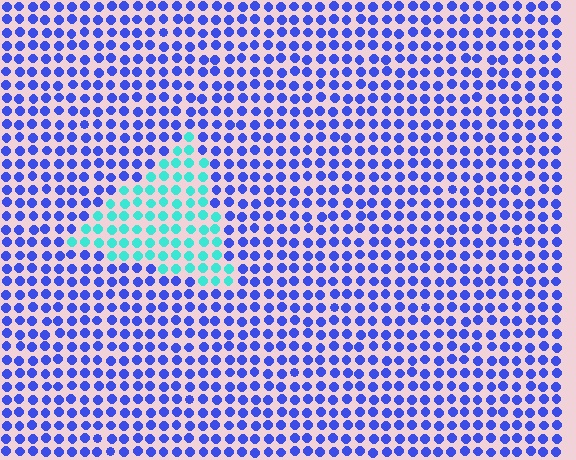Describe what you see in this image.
The image is filled with small blue elements in a uniform arrangement. A triangle-shaped region is visible where the elements are tinted to a slightly different hue, forming a subtle color boundary.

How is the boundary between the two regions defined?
The boundary is defined purely by a slight shift in hue (about 61 degrees). Spacing, size, and orientation are identical on both sides.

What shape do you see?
I see a triangle.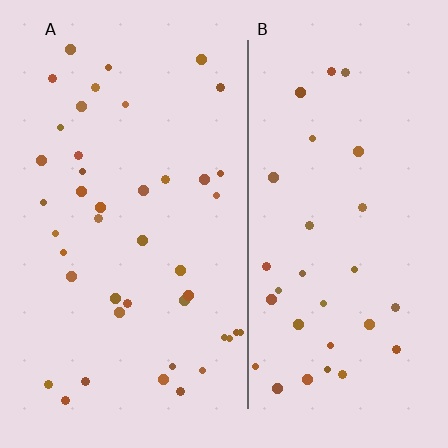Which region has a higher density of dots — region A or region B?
A (the left).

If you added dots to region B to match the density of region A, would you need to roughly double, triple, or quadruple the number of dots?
Approximately double.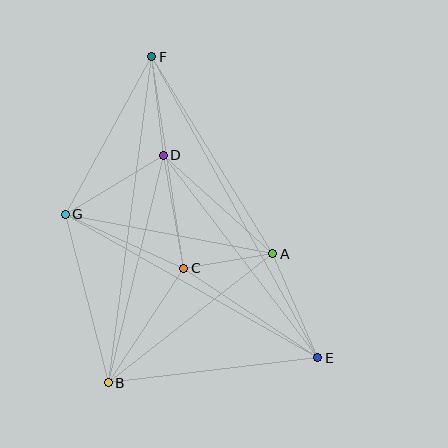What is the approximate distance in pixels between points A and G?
The distance between A and G is approximately 212 pixels.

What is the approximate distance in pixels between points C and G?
The distance between C and G is approximately 130 pixels.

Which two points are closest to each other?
Points A and C are closest to each other.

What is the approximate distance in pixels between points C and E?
The distance between C and E is approximately 161 pixels.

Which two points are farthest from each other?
Points E and F are farthest from each other.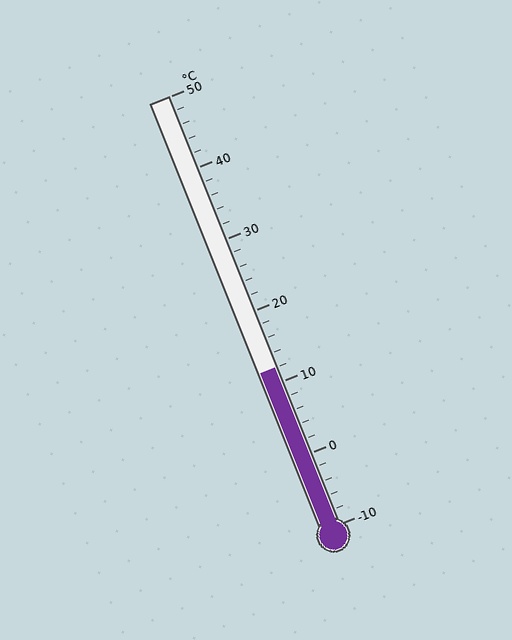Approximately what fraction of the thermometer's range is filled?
The thermometer is filled to approximately 35% of its range.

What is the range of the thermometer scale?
The thermometer scale ranges from -10°C to 50°C.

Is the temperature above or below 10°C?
The temperature is above 10°C.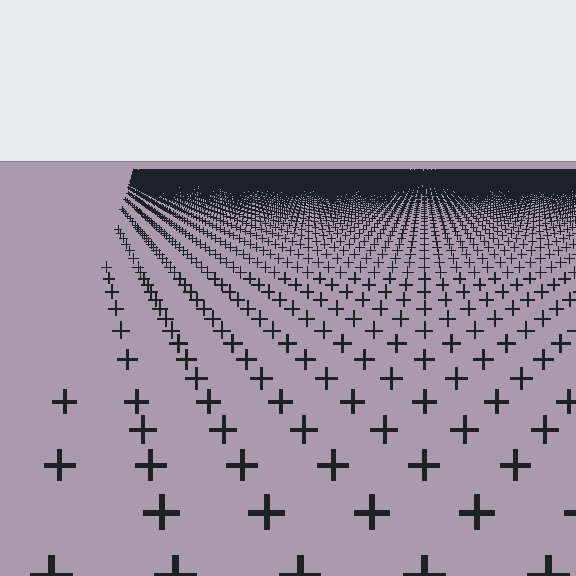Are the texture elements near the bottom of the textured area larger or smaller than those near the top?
Larger. Near the bottom, elements are closer to the viewer and appear at a bigger on-screen size.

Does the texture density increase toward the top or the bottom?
Density increases toward the top.